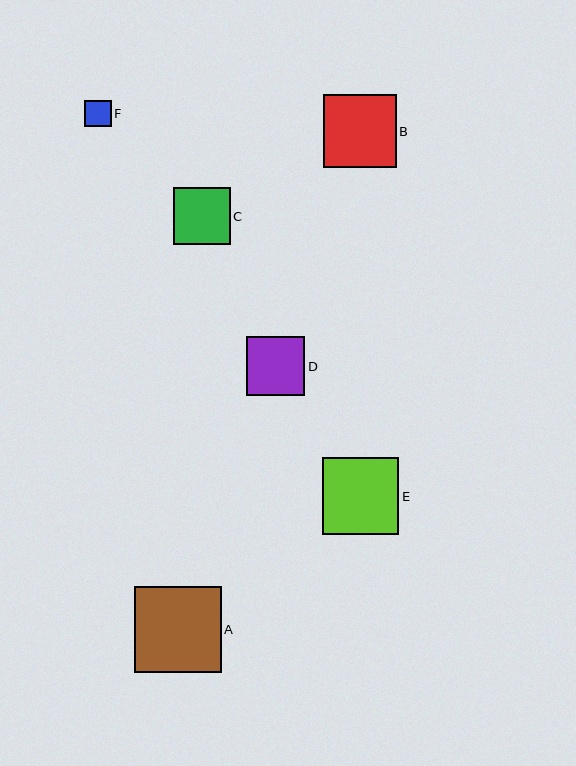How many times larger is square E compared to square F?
Square E is approximately 2.9 times the size of square F.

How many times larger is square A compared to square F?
Square A is approximately 3.3 times the size of square F.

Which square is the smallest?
Square F is the smallest with a size of approximately 26 pixels.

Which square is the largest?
Square A is the largest with a size of approximately 87 pixels.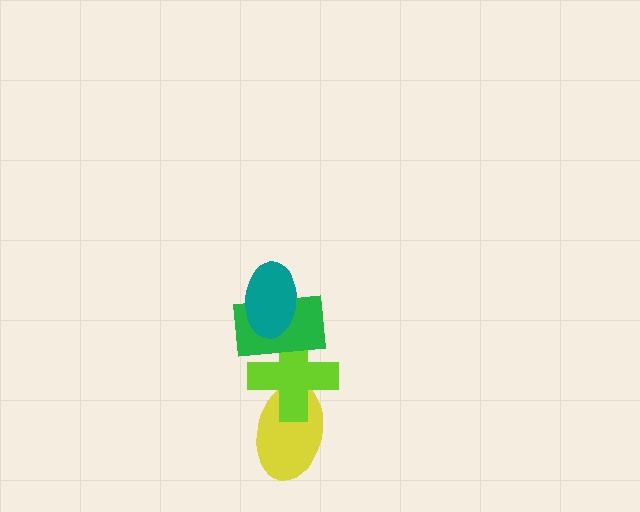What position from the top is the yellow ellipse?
The yellow ellipse is 4th from the top.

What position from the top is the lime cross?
The lime cross is 3rd from the top.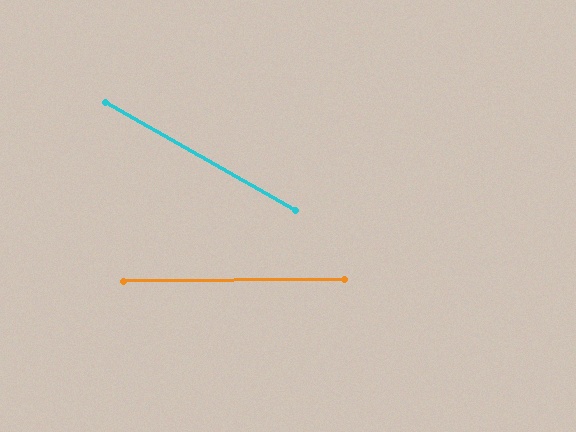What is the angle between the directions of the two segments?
Approximately 30 degrees.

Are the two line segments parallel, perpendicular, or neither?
Neither parallel nor perpendicular — they differ by about 30°.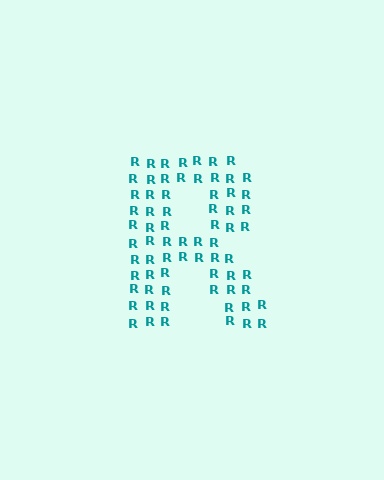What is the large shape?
The large shape is the letter R.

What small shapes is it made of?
It is made of small letter R's.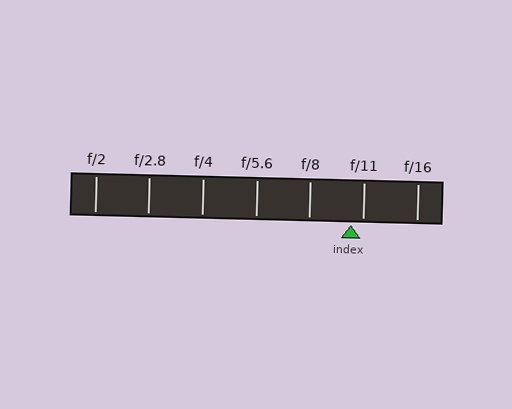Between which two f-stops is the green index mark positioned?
The index mark is between f/8 and f/11.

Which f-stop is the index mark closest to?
The index mark is closest to f/11.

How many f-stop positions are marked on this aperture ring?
There are 7 f-stop positions marked.